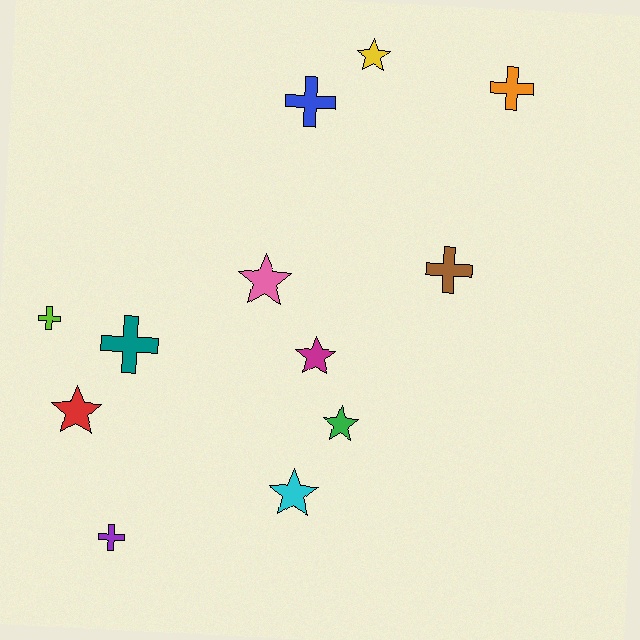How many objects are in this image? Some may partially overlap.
There are 12 objects.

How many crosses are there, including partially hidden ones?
There are 6 crosses.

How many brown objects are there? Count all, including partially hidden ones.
There is 1 brown object.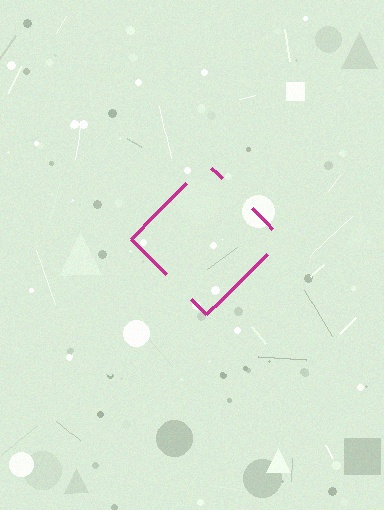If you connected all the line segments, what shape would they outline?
They would outline a diamond.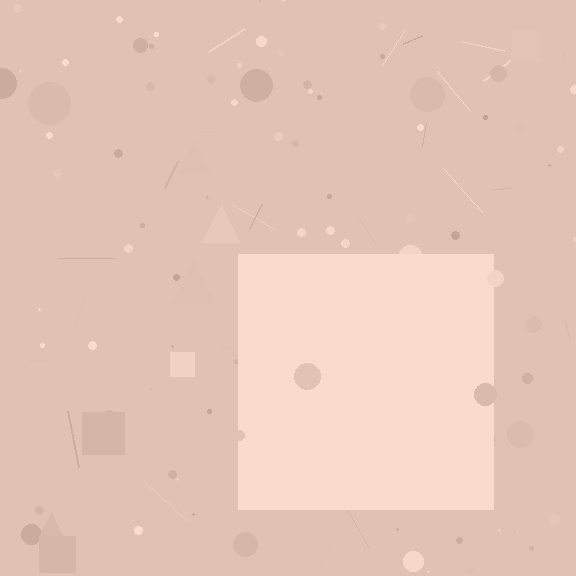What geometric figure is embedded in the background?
A square is embedded in the background.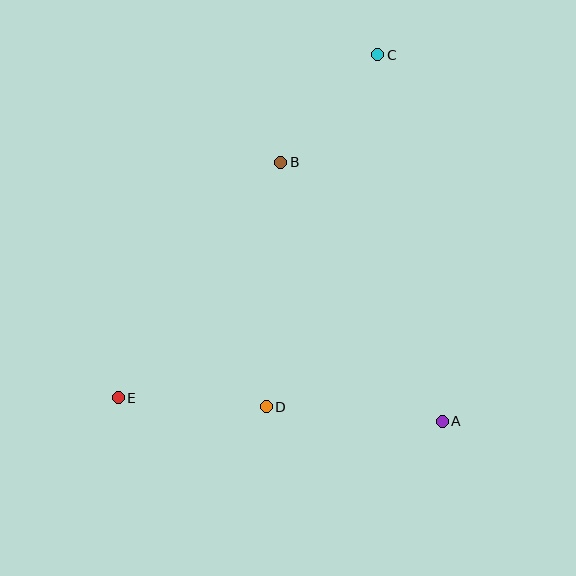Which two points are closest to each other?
Points B and C are closest to each other.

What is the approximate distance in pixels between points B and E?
The distance between B and E is approximately 286 pixels.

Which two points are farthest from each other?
Points C and E are farthest from each other.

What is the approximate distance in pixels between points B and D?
The distance between B and D is approximately 245 pixels.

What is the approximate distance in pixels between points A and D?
The distance between A and D is approximately 177 pixels.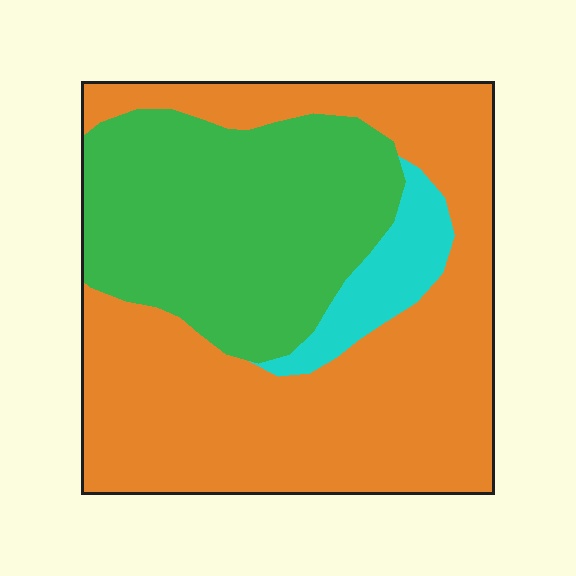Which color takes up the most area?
Orange, at roughly 55%.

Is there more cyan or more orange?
Orange.